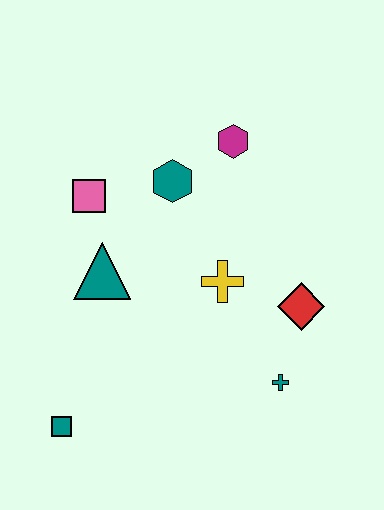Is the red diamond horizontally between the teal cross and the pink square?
No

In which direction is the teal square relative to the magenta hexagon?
The teal square is below the magenta hexagon.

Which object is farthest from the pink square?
The teal cross is farthest from the pink square.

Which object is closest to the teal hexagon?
The magenta hexagon is closest to the teal hexagon.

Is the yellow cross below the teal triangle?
Yes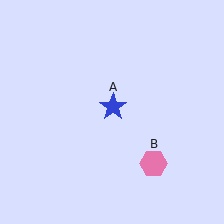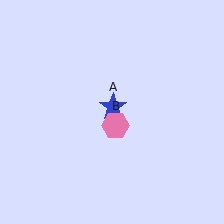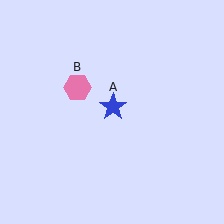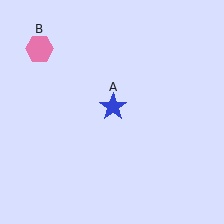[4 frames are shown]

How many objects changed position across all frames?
1 object changed position: pink hexagon (object B).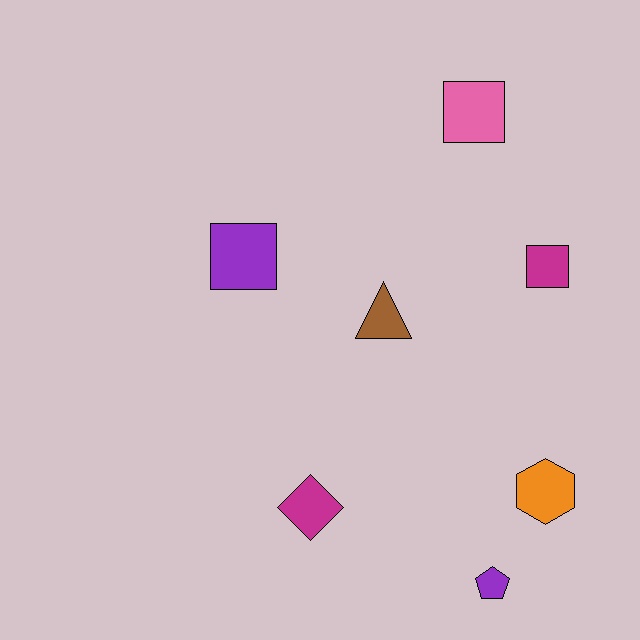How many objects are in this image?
There are 7 objects.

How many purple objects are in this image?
There are 2 purple objects.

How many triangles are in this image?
There is 1 triangle.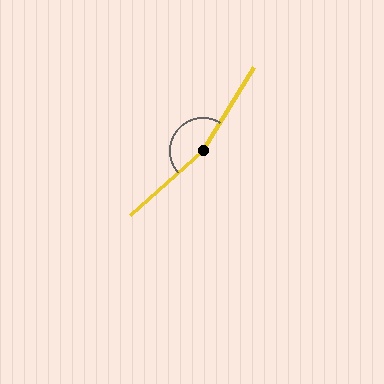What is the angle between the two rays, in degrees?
Approximately 163 degrees.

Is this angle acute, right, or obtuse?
It is obtuse.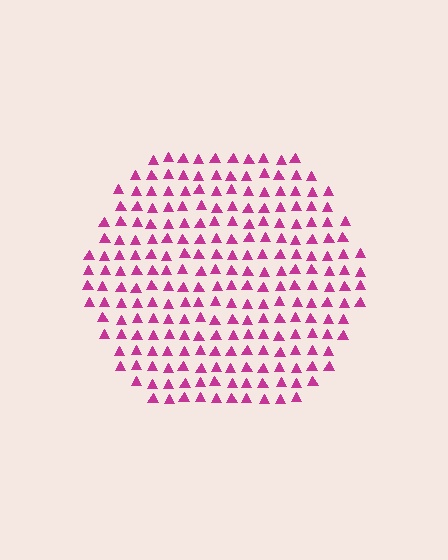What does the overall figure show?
The overall figure shows a hexagon.